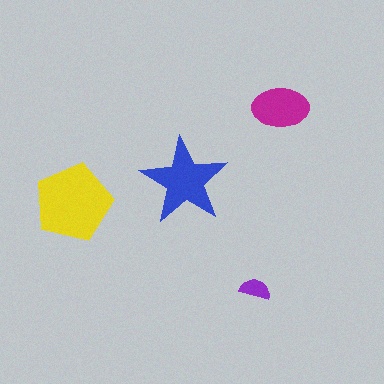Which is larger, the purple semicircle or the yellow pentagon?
The yellow pentagon.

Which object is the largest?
The yellow pentagon.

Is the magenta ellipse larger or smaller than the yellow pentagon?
Smaller.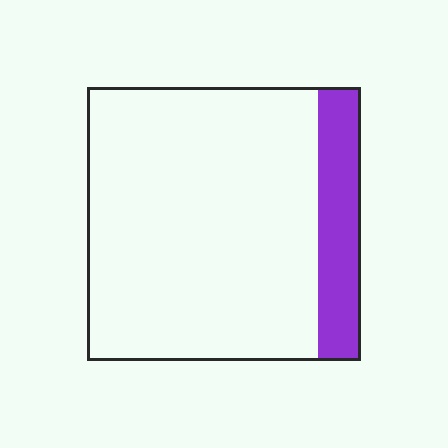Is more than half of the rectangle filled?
No.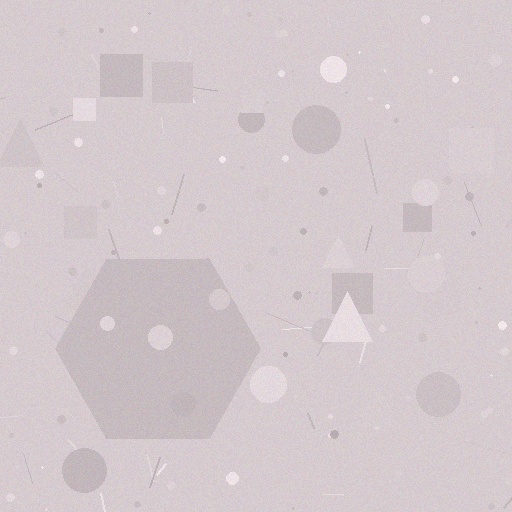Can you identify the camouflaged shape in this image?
The camouflaged shape is a hexagon.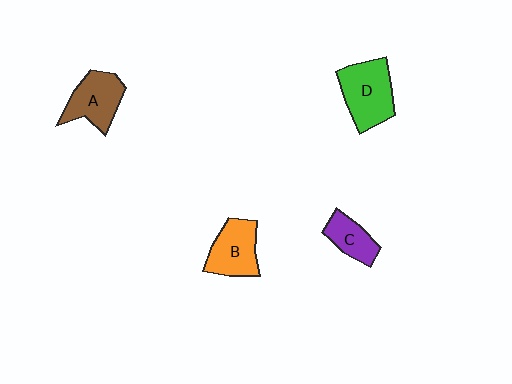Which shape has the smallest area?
Shape C (purple).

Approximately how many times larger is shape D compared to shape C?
Approximately 1.8 times.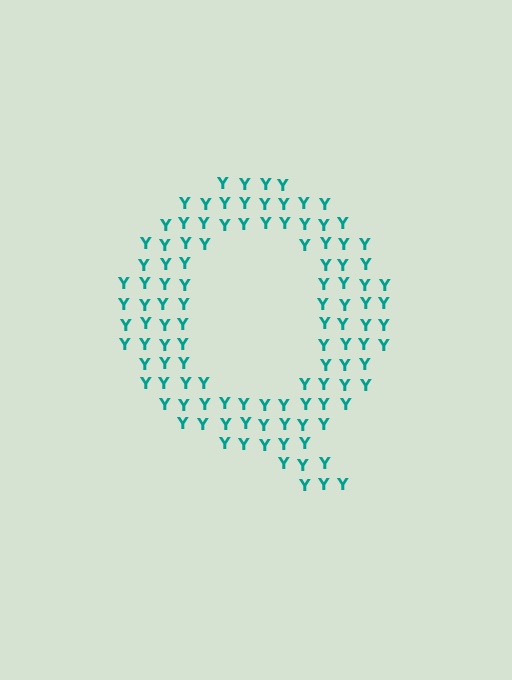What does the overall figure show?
The overall figure shows the letter Q.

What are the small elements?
The small elements are letter Y's.